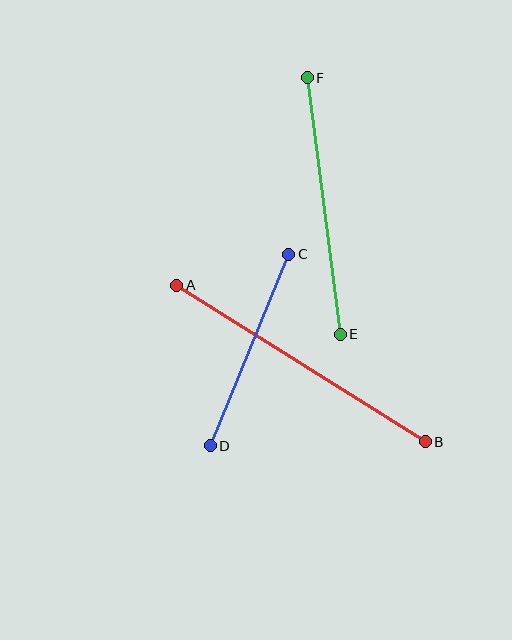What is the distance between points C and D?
The distance is approximately 207 pixels.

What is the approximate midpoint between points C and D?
The midpoint is at approximately (249, 350) pixels.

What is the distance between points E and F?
The distance is approximately 258 pixels.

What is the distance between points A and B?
The distance is approximately 294 pixels.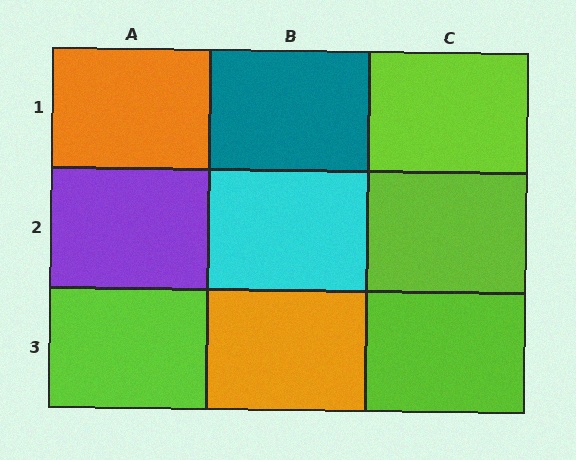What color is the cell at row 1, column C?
Lime.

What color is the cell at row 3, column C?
Lime.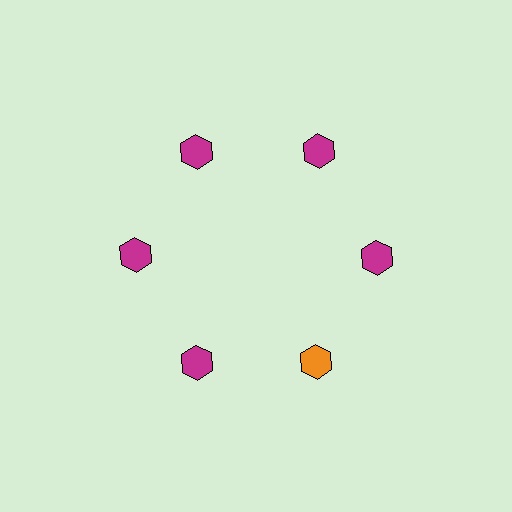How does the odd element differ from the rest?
It has a different color: orange instead of magenta.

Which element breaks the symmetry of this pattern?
The orange hexagon at roughly the 5 o'clock position breaks the symmetry. All other shapes are magenta hexagons.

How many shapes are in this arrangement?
There are 6 shapes arranged in a ring pattern.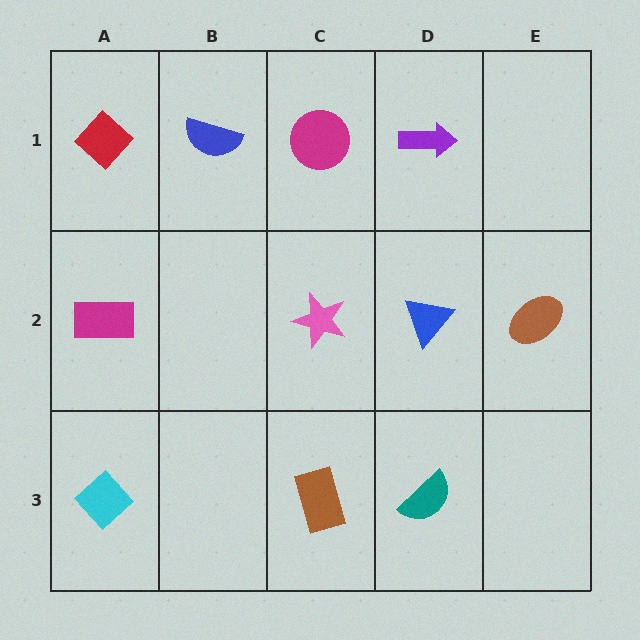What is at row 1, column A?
A red diamond.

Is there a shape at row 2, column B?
No, that cell is empty.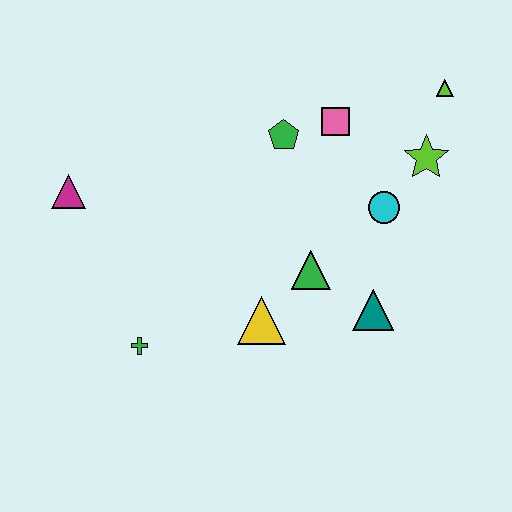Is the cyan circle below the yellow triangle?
No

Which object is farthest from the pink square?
The green cross is farthest from the pink square.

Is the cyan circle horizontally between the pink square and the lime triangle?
Yes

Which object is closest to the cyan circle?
The lime star is closest to the cyan circle.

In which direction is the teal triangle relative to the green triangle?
The teal triangle is to the right of the green triangle.